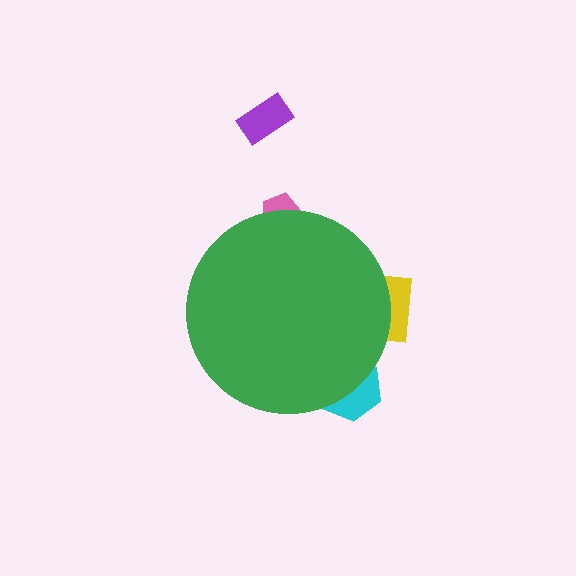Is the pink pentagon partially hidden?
Yes, the pink pentagon is partially hidden behind the green circle.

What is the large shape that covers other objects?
A green circle.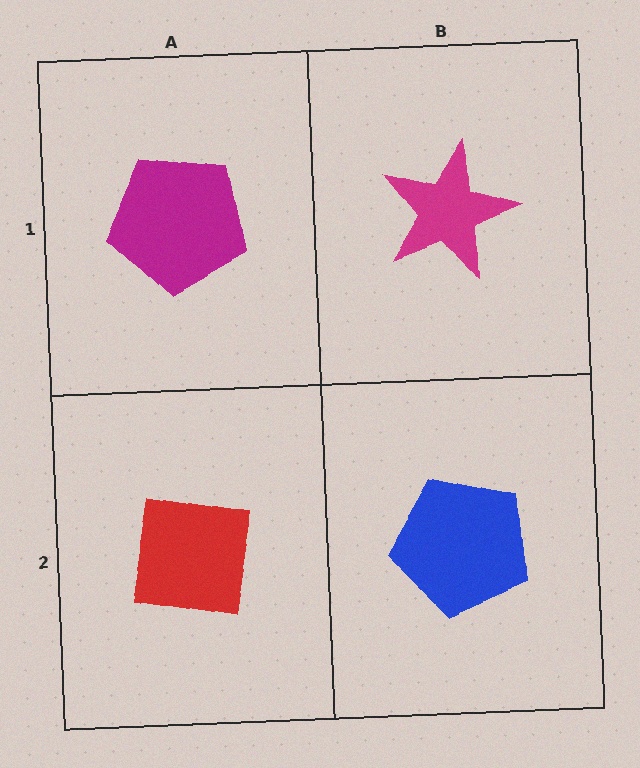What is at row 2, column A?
A red square.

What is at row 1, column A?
A magenta pentagon.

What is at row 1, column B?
A magenta star.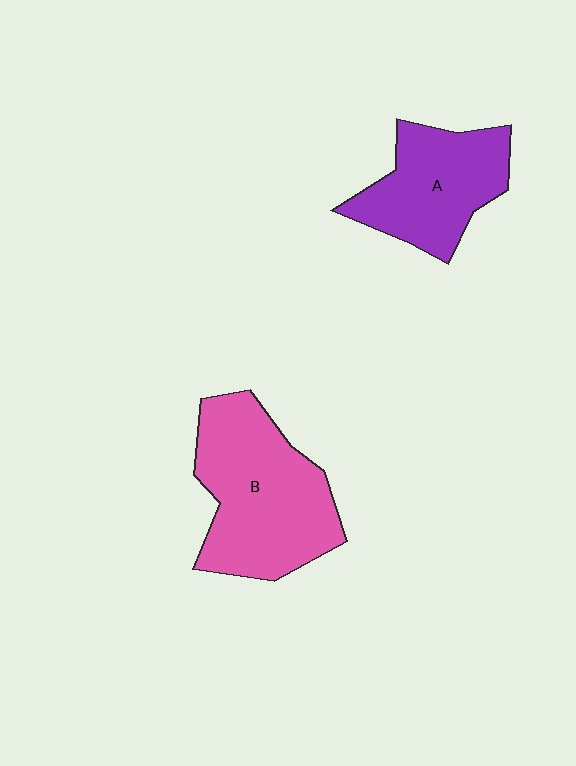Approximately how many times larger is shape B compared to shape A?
Approximately 1.4 times.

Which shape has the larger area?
Shape B (pink).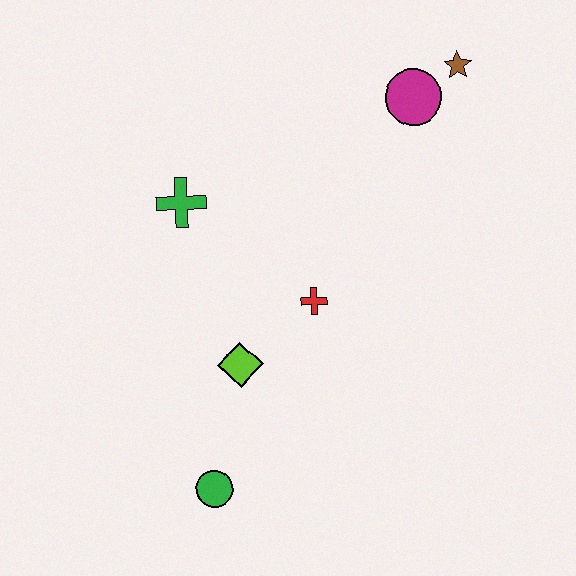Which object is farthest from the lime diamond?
The brown star is farthest from the lime diamond.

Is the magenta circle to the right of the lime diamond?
Yes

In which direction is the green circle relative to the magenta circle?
The green circle is below the magenta circle.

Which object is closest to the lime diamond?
The red cross is closest to the lime diamond.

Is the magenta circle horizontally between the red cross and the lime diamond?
No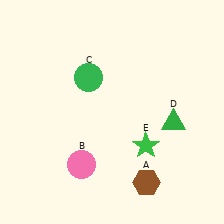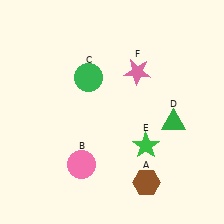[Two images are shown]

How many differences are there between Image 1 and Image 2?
There is 1 difference between the two images.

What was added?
A pink star (F) was added in Image 2.